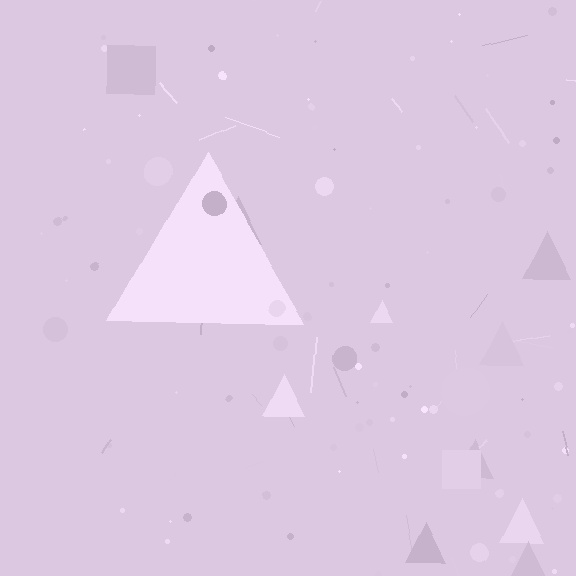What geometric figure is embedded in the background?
A triangle is embedded in the background.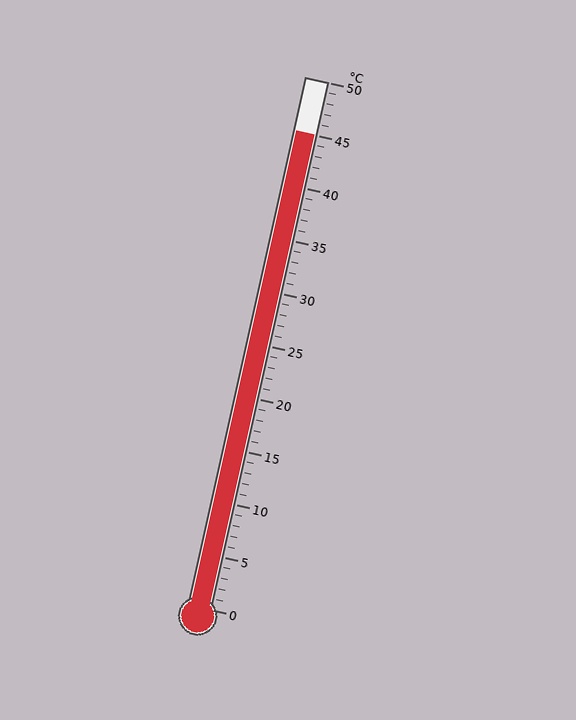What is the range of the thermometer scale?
The thermometer scale ranges from 0°C to 50°C.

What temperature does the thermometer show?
The thermometer shows approximately 45°C.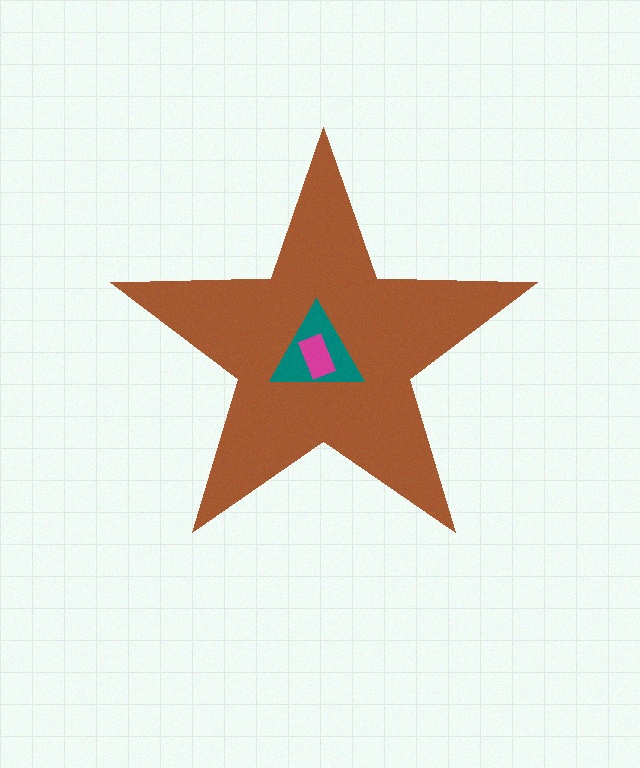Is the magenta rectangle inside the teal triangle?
Yes.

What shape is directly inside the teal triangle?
The magenta rectangle.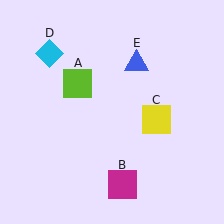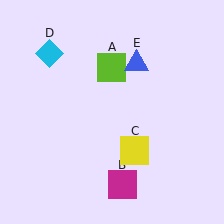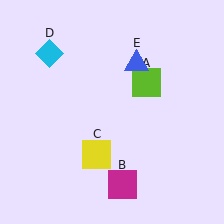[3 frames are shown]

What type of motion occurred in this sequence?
The lime square (object A), yellow square (object C) rotated clockwise around the center of the scene.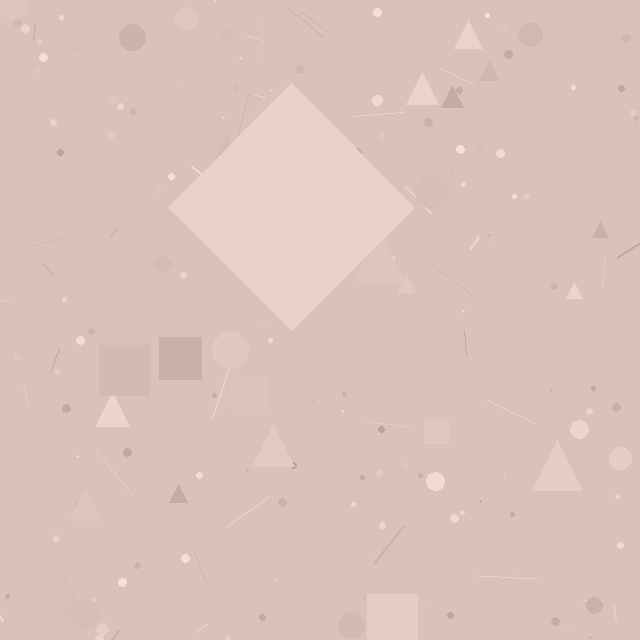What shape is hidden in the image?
A diamond is hidden in the image.